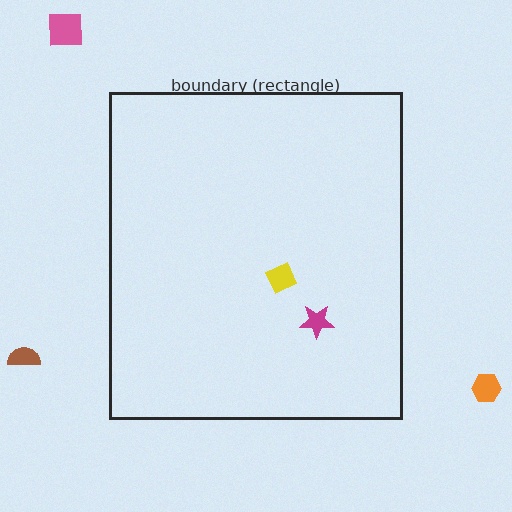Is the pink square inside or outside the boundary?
Outside.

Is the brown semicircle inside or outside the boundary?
Outside.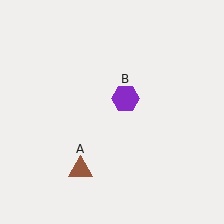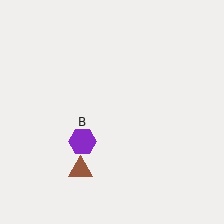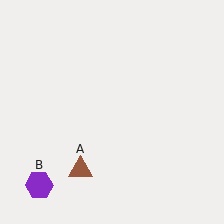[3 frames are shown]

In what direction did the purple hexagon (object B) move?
The purple hexagon (object B) moved down and to the left.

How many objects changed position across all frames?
1 object changed position: purple hexagon (object B).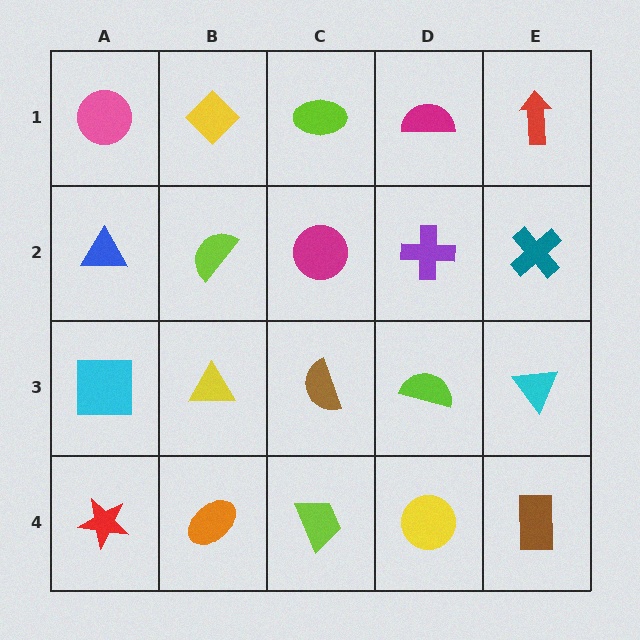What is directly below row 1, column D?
A purple cross.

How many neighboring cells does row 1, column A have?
2.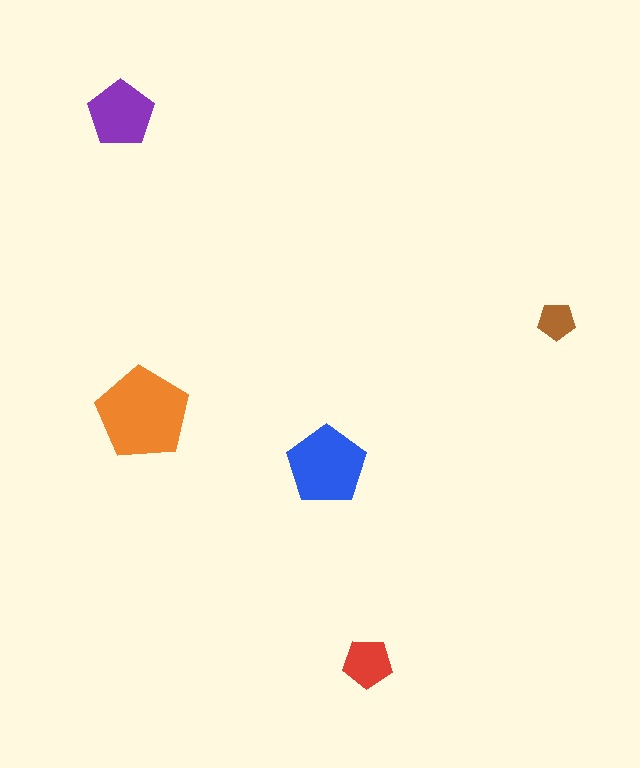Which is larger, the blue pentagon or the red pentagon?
The blue one.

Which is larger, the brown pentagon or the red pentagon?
The red one.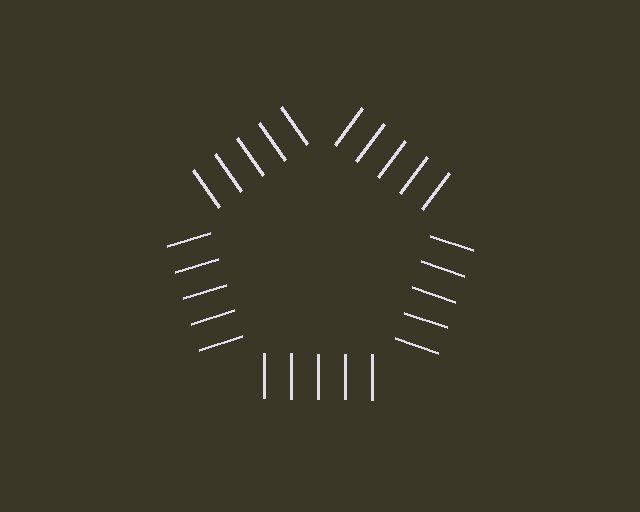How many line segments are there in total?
25 — 5 along each of the 5 edges.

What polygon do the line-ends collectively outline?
An illusory pentagon — the line segments terminate on its edges but no continuous stroke is drawn.